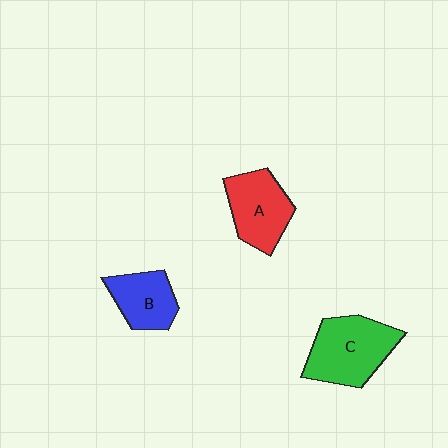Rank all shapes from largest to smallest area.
From largest to smallest: C (green), A (red), B (blue).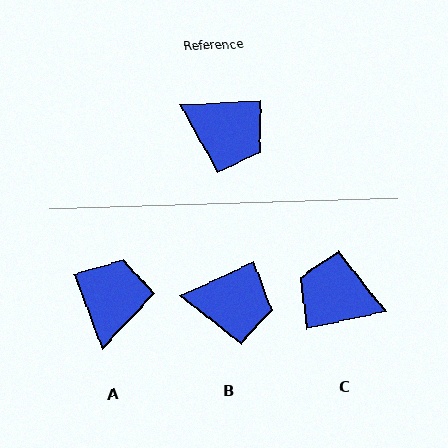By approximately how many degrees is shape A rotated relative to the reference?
Approximately 107 degrees counter-clockwise.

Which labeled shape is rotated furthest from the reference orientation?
C, about 171 degrees away.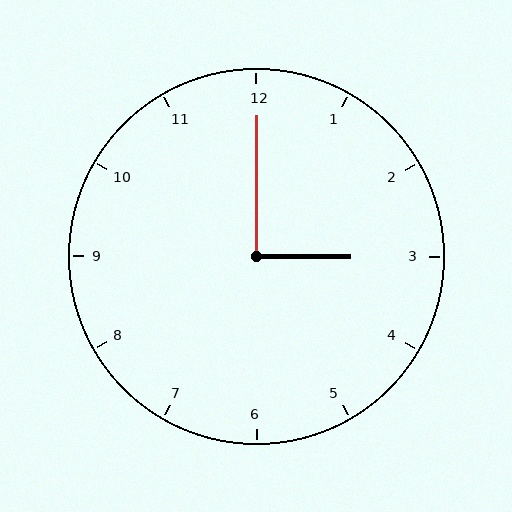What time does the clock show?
3:00.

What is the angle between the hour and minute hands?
Approximately 90 degrees.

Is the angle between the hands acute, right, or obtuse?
It is right.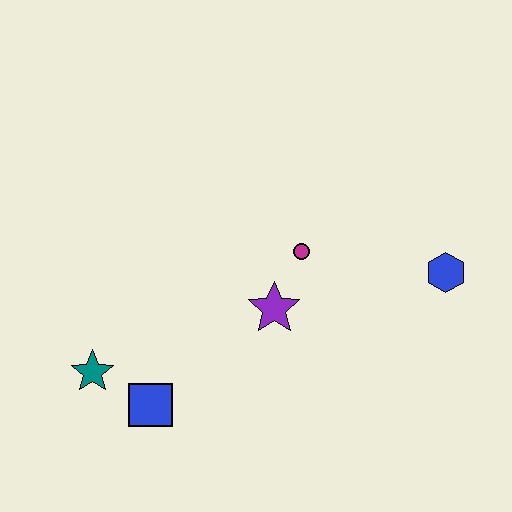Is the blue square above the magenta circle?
No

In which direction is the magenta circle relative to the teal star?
The magenta circle is to the right of the teal star.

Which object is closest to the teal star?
The blue square is closest to the teal star.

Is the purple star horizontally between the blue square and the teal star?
No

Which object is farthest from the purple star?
The teal star is farthest from the purple star.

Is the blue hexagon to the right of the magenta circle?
Yes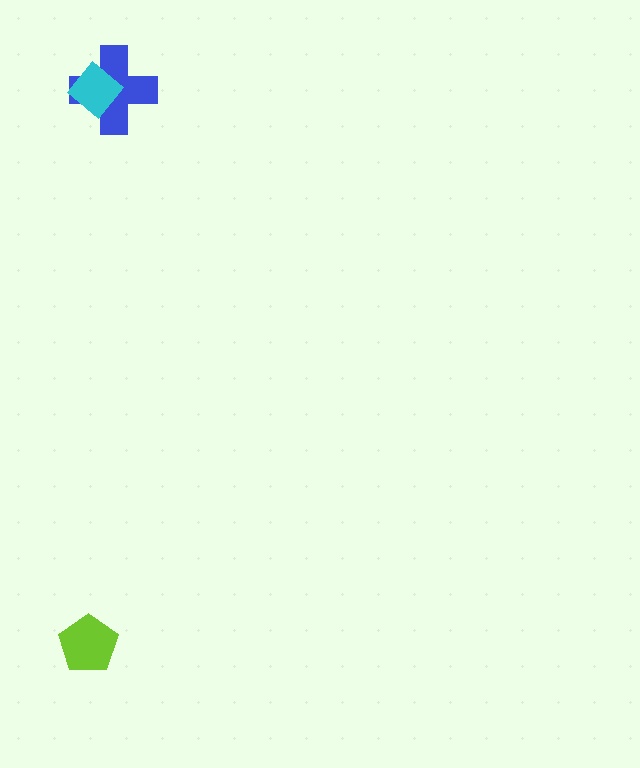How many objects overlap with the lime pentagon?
0 objects overlap with the lime pentagon.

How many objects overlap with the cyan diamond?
1 object overlaps with the cyan diamond.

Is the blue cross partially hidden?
Yes, it is partially covered by another shape.